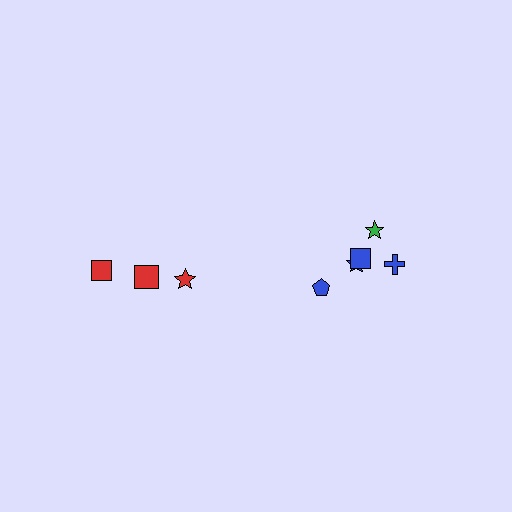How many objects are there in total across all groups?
There are 8 objects.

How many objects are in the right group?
There are 5 objects.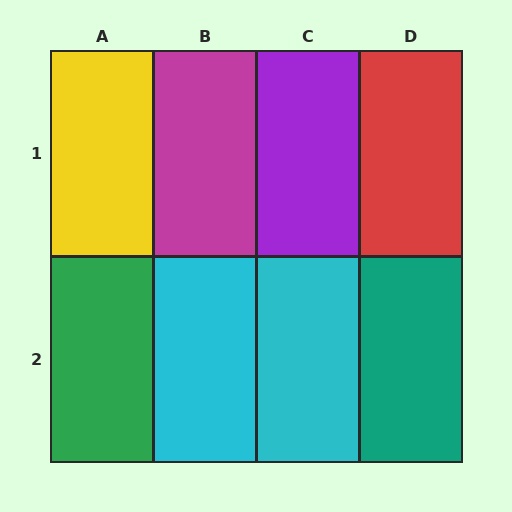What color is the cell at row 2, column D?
Teal.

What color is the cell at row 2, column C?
Cyan.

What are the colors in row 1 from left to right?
Yellow, magenta, purple, red.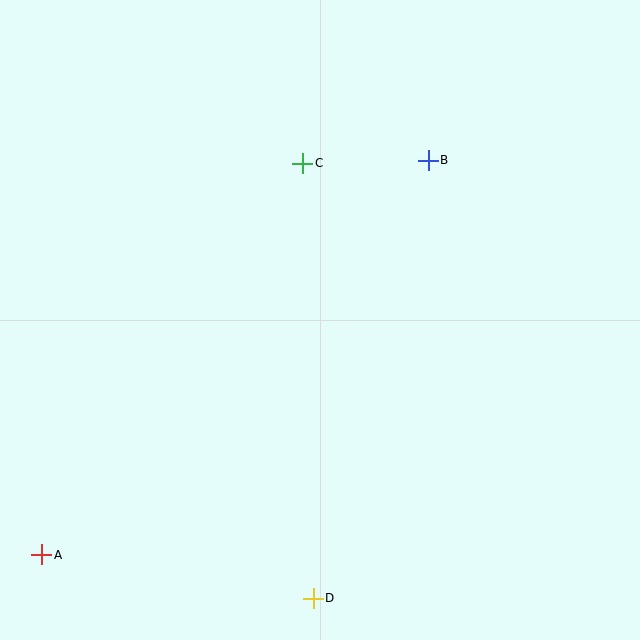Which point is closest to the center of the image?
Point C at (303, 163) is closest to the center.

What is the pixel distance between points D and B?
The distance between D and B is 453 pixels.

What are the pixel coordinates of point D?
Point D is at (313, 598).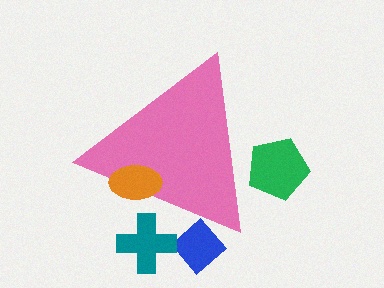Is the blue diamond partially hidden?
Yes, the blue diamond is partially hidden behind the pink triangle.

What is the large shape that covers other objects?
A pink triangle.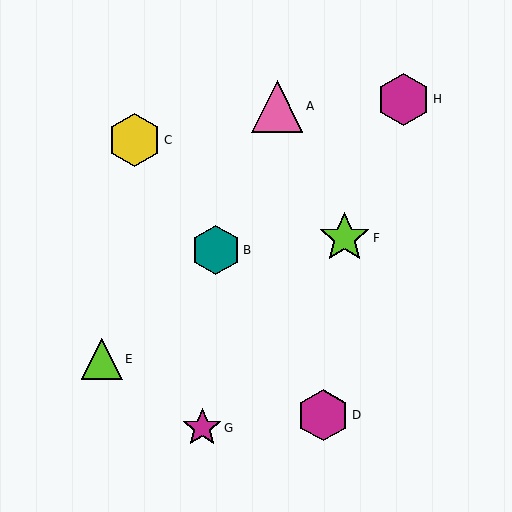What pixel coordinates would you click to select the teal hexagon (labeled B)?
Click at (216, 250) to select the teal hexagon B.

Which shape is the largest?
The yellow hexagon (labeled C) is the largest.